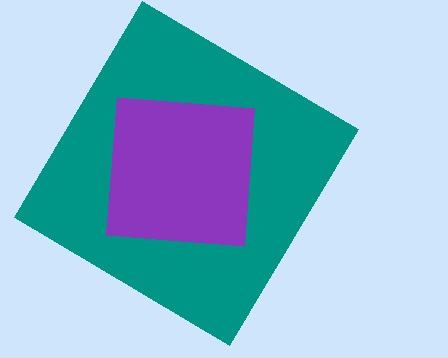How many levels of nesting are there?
2.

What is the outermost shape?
The teal diamond.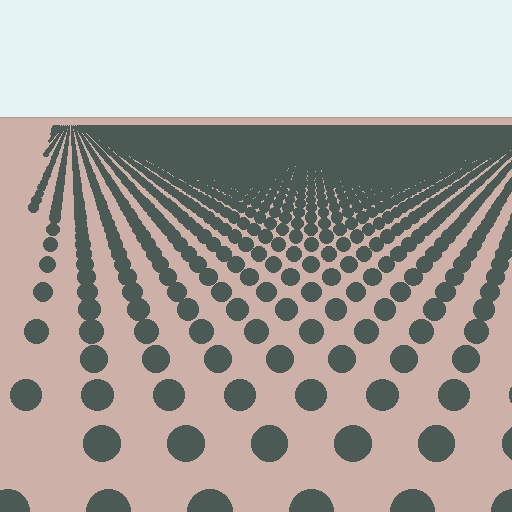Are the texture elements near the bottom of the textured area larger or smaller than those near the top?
Larger. Near the bottom, elements are closer to the viewer and appear at a bigger on-screen size.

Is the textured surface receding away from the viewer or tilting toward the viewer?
The surface is receding away from the viewer. Texture elements get smaller and denser toward the top.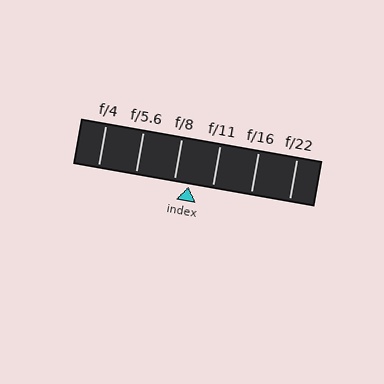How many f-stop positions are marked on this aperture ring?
There are 6 f-stop positions marked.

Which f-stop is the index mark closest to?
The index mark is closest to f/8.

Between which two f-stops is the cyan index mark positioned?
The index mark is between f/8 and f/11.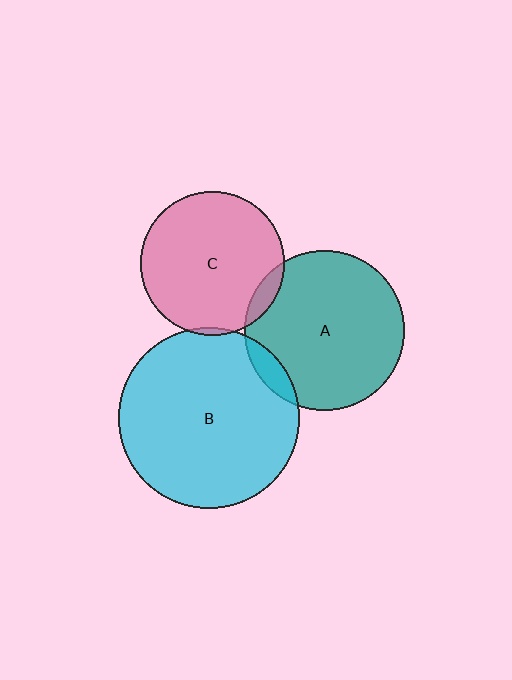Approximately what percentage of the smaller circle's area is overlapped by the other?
Approximately 5%.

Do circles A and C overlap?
Yes.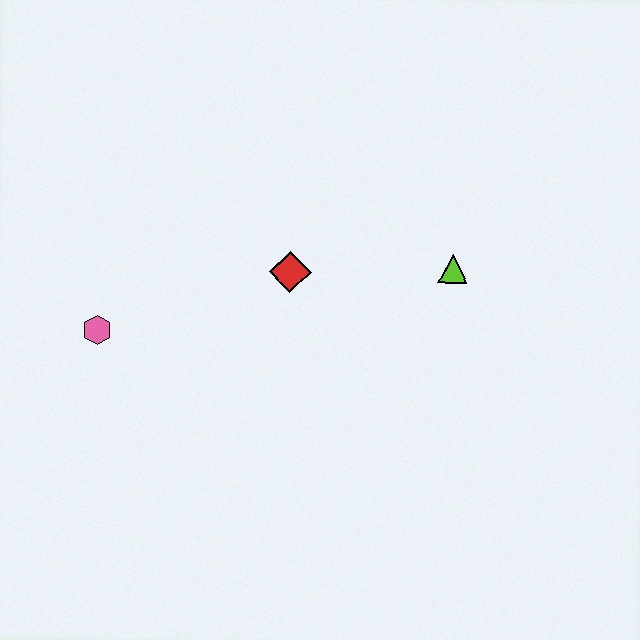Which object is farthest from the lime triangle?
The pink hexagon is farthest from the lime triangle.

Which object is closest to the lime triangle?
The red diamond is closest to the lime triangle.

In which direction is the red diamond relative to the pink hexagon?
The red diamond is to the right of the pink hexagon.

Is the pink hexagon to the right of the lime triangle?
No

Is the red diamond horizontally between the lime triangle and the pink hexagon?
Yes